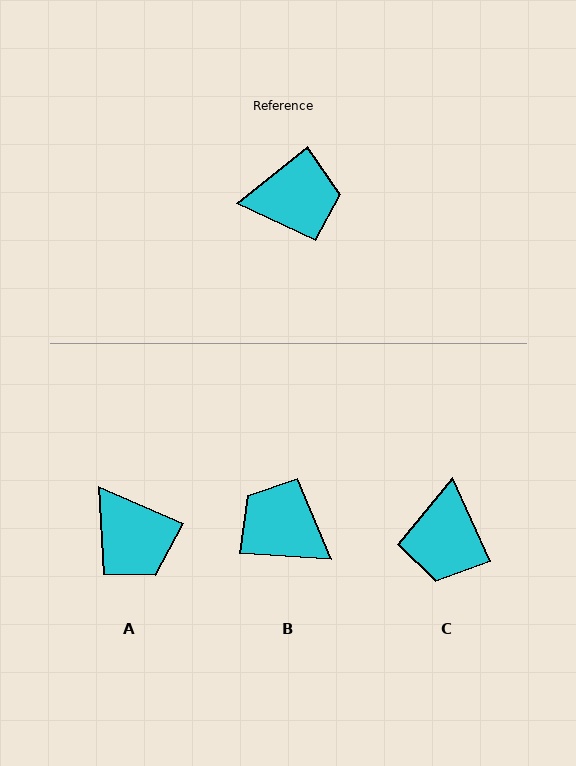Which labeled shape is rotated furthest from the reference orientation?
B, about 137 degrees away.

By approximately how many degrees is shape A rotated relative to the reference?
Approximately 62 degrees clockwise.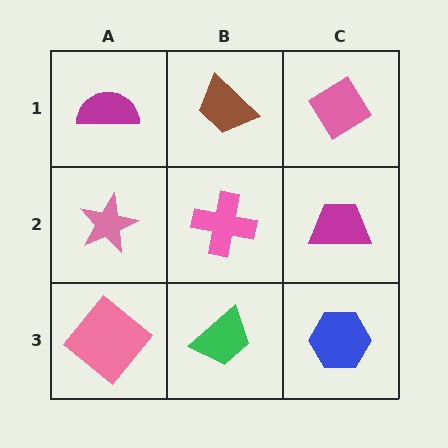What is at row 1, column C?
A pink diamond.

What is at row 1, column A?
A magenta semicircle.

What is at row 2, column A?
A pink star.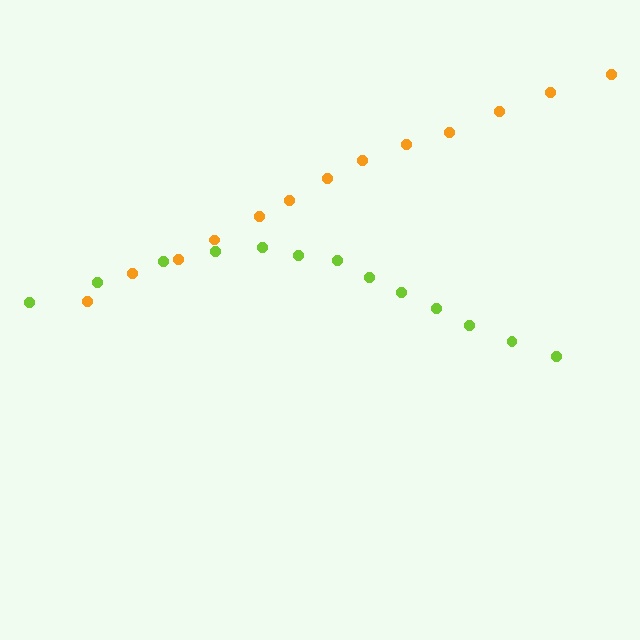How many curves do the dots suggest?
There are 2 distinct paths.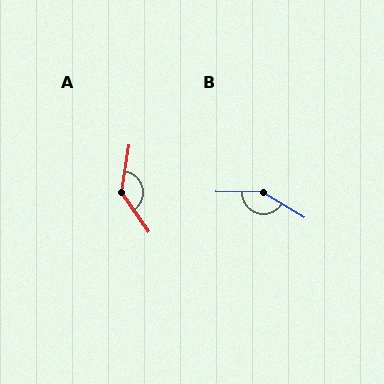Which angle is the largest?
B, at approximately 149 degrees.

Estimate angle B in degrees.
Approximately 149 degrees.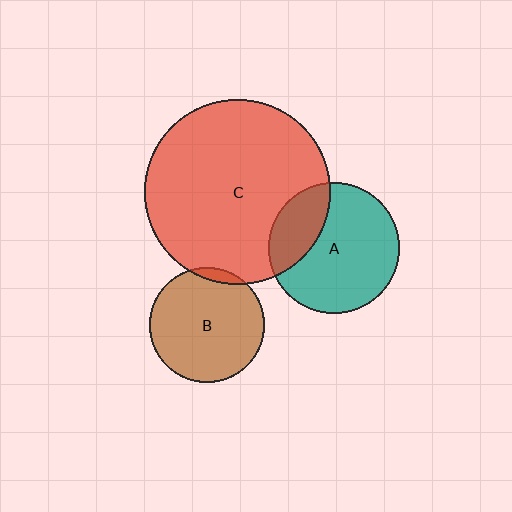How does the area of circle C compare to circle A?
Approximately 2.0 times.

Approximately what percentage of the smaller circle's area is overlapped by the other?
Approximately 5%.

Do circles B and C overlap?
Yes.